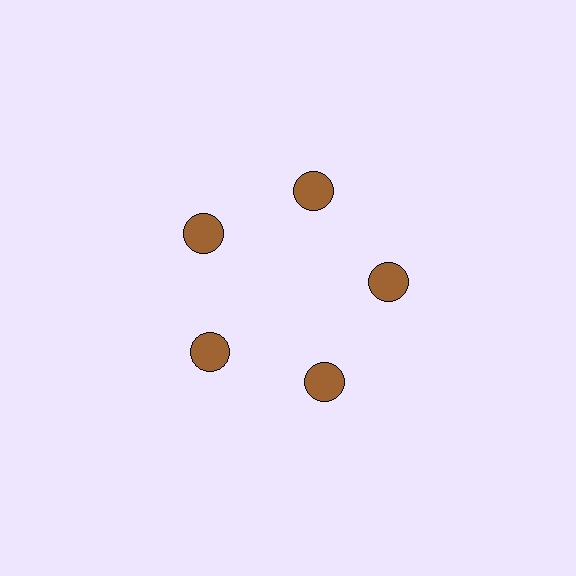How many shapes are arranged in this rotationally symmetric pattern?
There are 5 shapes, arranged in 5 groups of 1.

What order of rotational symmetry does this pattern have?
This pattern has 5-fold rotational symmetry.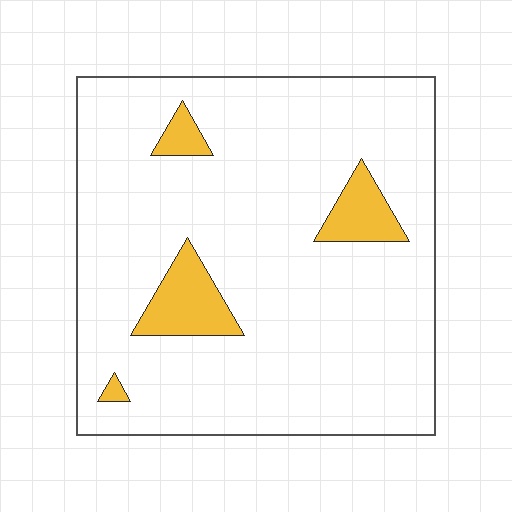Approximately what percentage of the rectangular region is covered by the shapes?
Approximately 10%.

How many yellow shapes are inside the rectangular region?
4.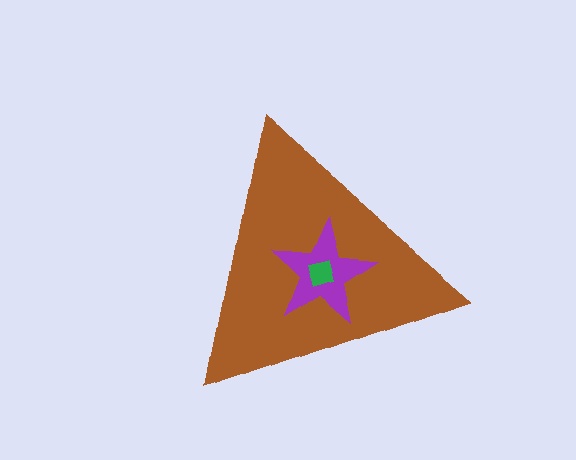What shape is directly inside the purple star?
The green diamond.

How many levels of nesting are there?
3.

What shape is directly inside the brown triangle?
The purple star.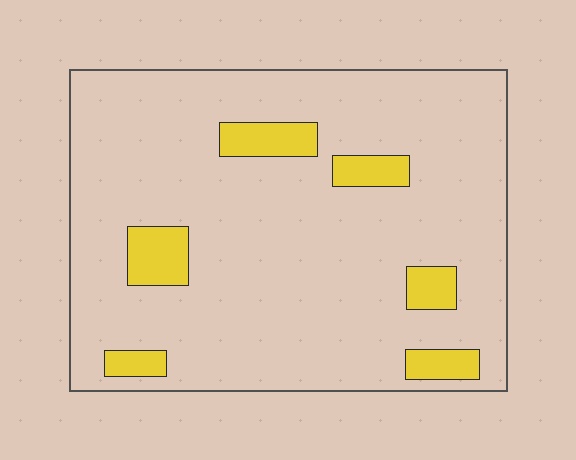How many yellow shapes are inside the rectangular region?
6.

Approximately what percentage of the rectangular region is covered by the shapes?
Approximately 10%.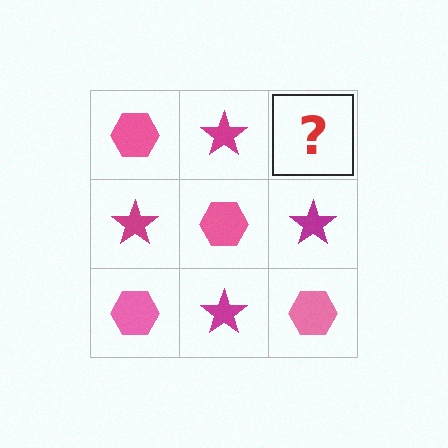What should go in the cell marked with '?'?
The missing cell should contain a pink hexagon.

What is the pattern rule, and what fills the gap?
The rule is that it alternates pink hexagon and magenta star in a checkerboard pattern. The gap should be filled with a pink hexagon.